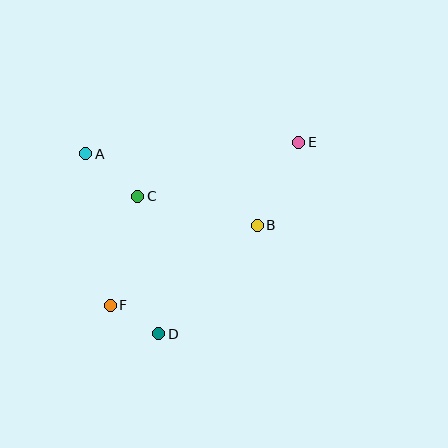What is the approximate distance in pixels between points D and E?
The distance between D and E is approximately 237 pixels.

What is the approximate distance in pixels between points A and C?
The distance between A and C is approximately 67 pixels.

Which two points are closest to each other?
Points D and F are closest to each other.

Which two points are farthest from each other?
Points E and F are farthest from each other.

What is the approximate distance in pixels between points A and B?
The distance between A and B is approximately 186 pixels.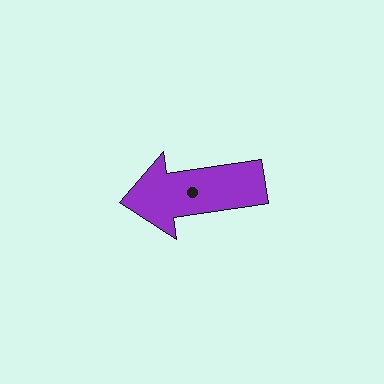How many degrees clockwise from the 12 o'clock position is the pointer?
Approximately 262 degrees.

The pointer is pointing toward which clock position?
Roughly 9 o'clock.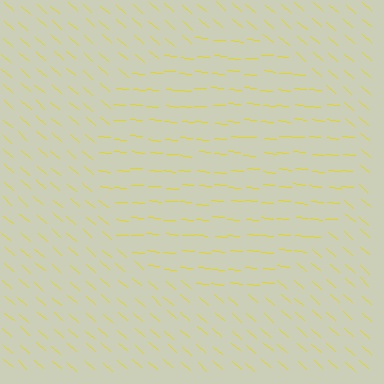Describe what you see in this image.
The image is filled with small yellow line segments. A circle region in the image has lines oriented differently from the surrounding lines, creating a visible texture boundary.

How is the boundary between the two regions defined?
The boundary is defined purely by a change in line orientation (approximately 37 degrees difference). All lines are the same color and thickness.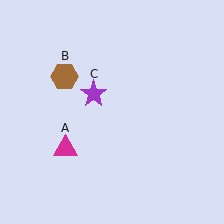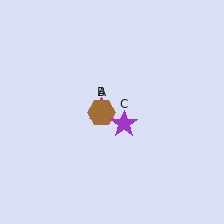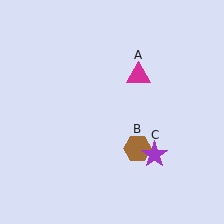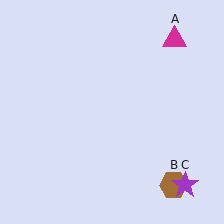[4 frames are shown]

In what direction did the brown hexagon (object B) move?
The brown hexagon (object B) moved down and to the right.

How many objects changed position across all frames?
3 objects changed position: magenta triangle (object A), brown hexagon (object B), purple star (object C).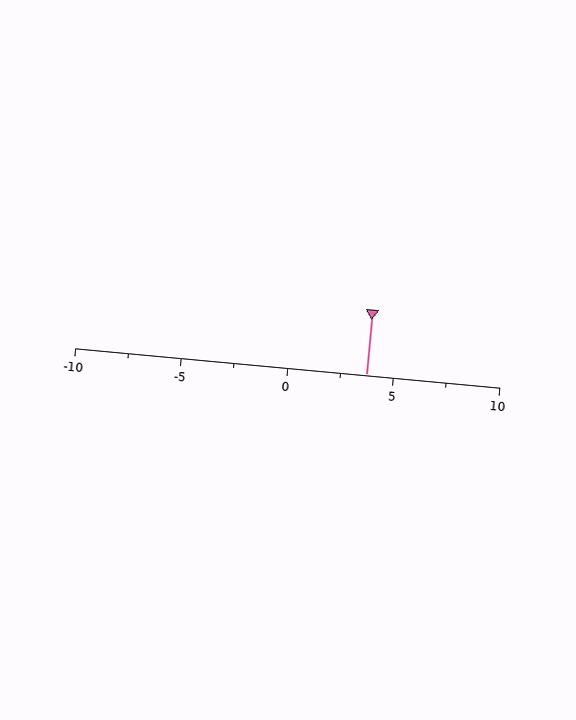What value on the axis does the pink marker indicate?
The marker indicates approximately 3.8.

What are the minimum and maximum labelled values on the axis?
The axis runs from -10 to 10.